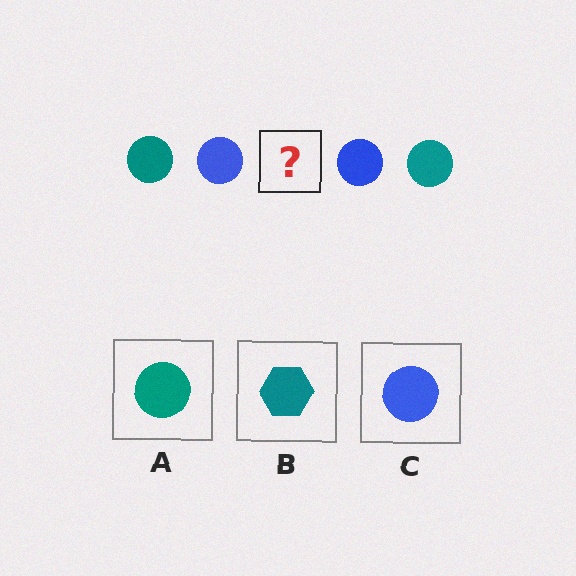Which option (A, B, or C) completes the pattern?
A.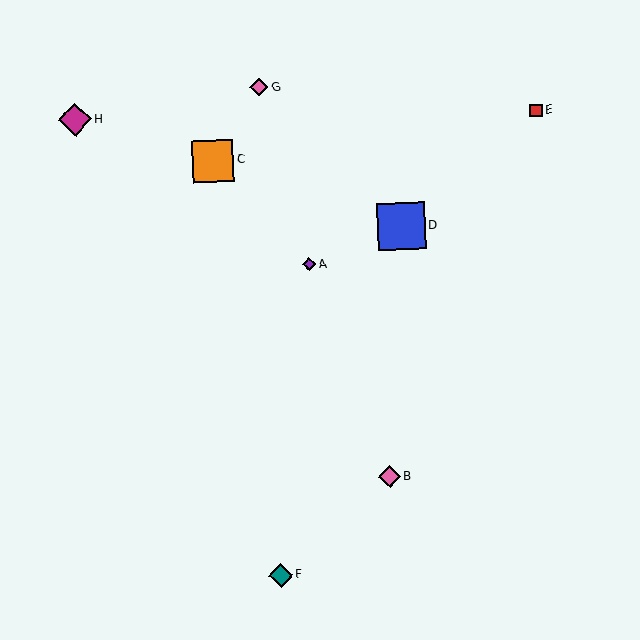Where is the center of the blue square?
The center of the blue square is at (401, 226).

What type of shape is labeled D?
Shape D is a blue square.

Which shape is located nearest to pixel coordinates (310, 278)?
The purple diamond (labeled A) at (309, 264) is nearest to that location.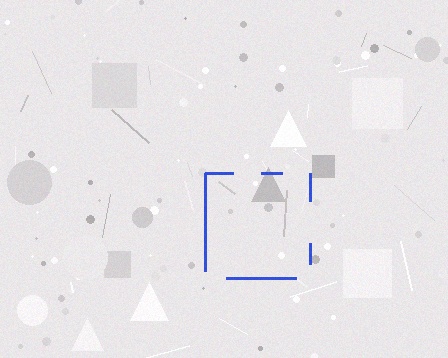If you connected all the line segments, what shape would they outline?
They would outline a square.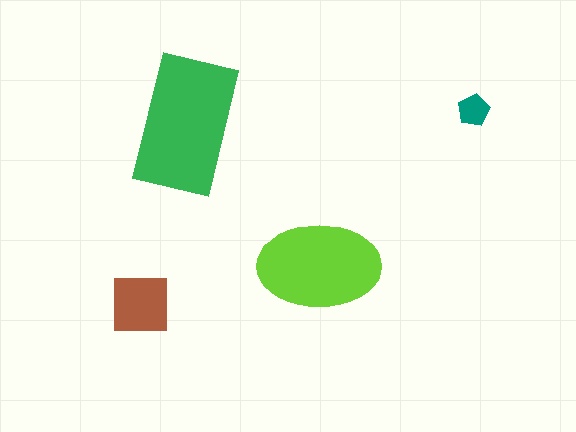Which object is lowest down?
The brown square is bottommost.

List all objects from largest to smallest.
The green rectangle, the lime ellipse, the brown square, the teal pentagon.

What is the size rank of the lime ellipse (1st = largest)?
2nd.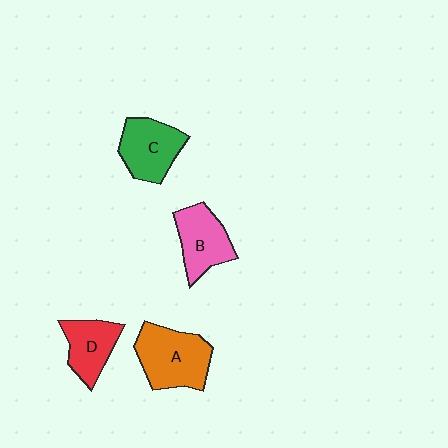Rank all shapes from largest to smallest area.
From largest to smallest: A (orange), C (green), B (pink), D (red).